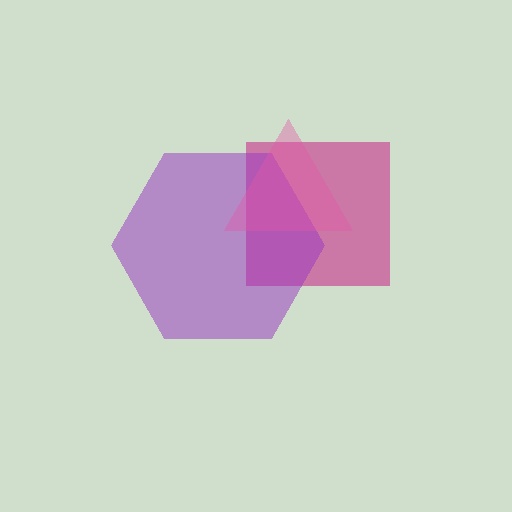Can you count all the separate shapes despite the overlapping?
Yes, there are 3 separate shapes.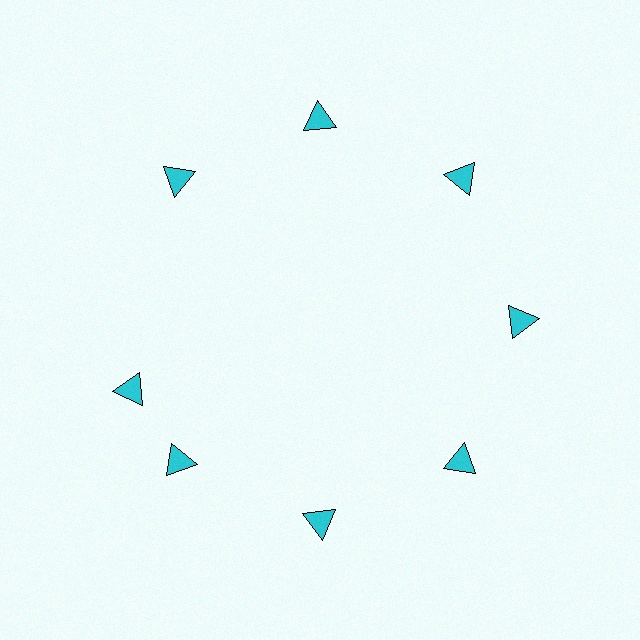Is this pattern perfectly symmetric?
No. The 8 cyan triangles are arranged in a ring, but one element near the 9 o'clock position is rotated out of alignment along the ring, breaking the 8-fold rotational symmetry.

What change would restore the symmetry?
The symmetry would be restored by rotating it back into even spacing with its neighbors so that all 8 triangles sit at equal angles and equal distance from the center.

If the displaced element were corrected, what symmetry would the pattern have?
It would have 8-fold rotational symmetry — the pattern would map onto itself every 45 degrees.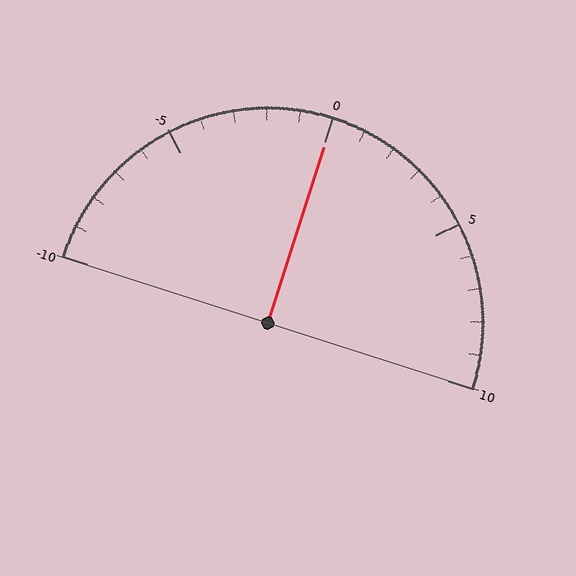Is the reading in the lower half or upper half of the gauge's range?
The reading is in the upper half of the range (-10 to 10).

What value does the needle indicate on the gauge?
The needle indicates approximately 0.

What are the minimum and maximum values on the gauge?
The gauge ranges from -10 to 10.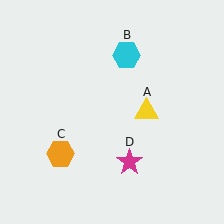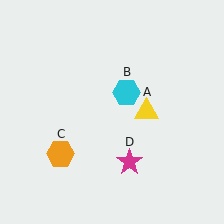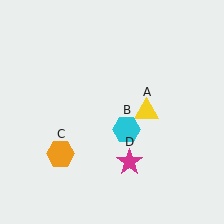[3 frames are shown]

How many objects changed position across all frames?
1 object changed position: cyan hexagon (object B).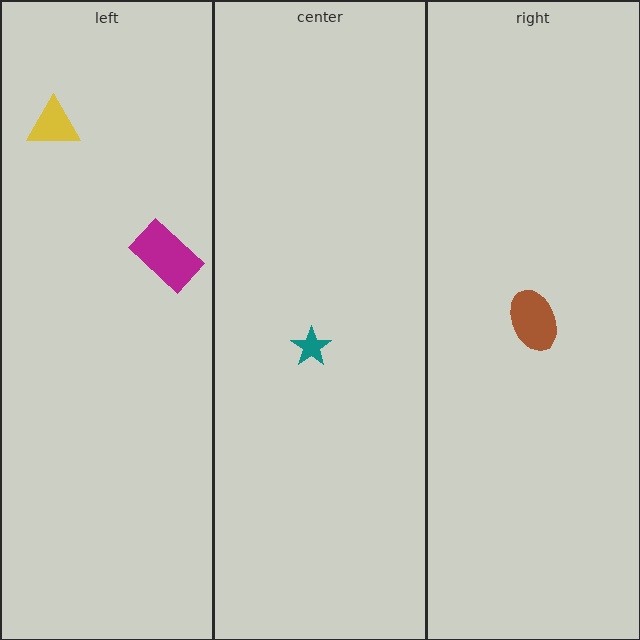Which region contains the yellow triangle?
The left region.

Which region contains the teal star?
The center region.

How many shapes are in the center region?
1.